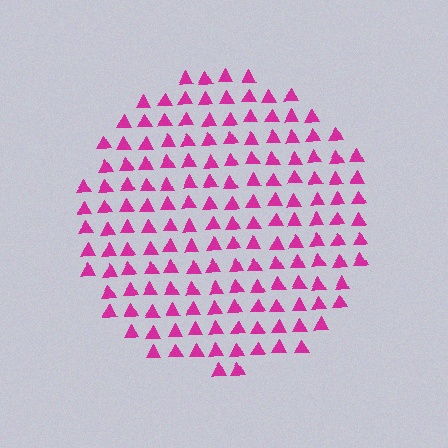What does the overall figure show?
The overall figure shows a circle.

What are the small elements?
The small elements are triangles.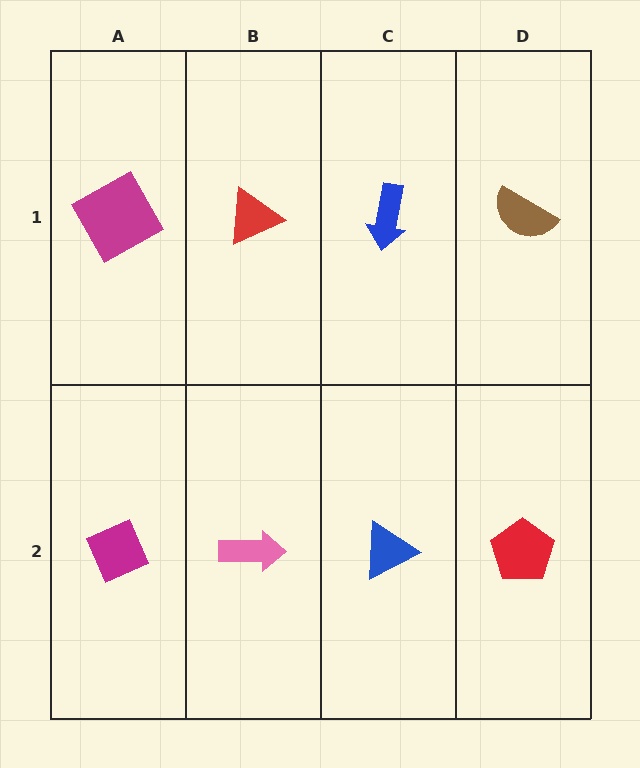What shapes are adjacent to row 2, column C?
A blue arrow (row 1, column C), a pink arrow (row 2, column B), a red pentagon (row 2, column D).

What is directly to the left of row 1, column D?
A blue arrow.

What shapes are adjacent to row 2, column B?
A red triangle (row 1, column B), a magenta diamond (row 2, column A), a blue triangle (row 2, column C).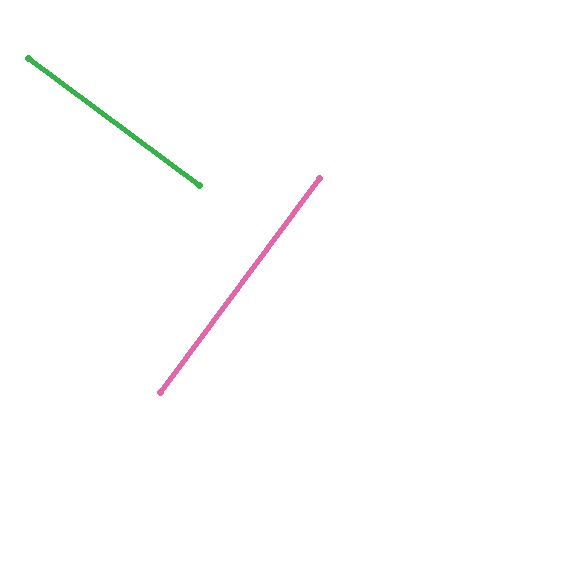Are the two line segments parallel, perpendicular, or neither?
Perpendicular — they meet at approximately 90°.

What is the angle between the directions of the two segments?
Approximately 90 degrees.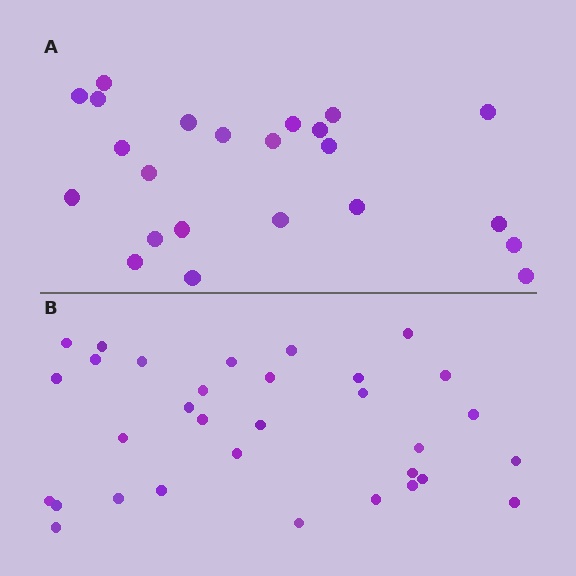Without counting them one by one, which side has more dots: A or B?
Region B (the bottom region) has more dots.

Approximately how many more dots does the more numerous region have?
Region B has roughly 8 or so more dots than region A.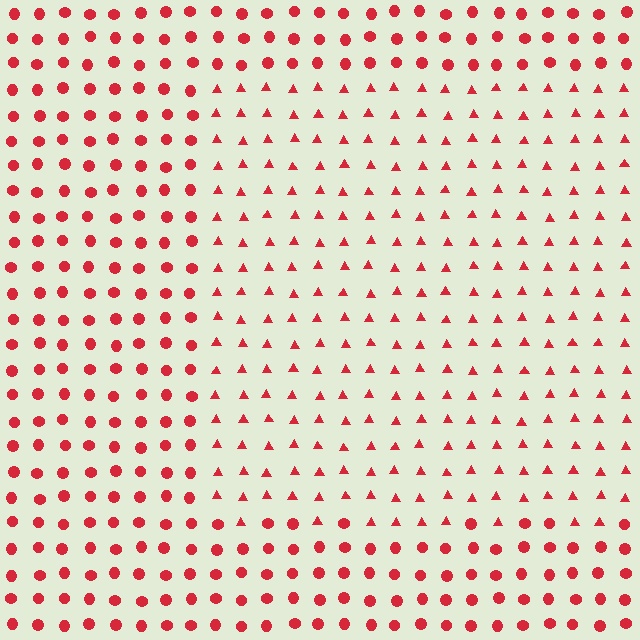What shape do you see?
I see a rectangle.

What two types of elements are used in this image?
The image uses triangles inside the rectangle region and circles outside it.